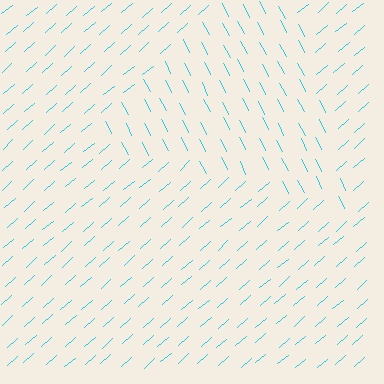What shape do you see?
I see a triangle.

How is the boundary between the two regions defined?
The boundary is defined purely by a change in line orientation (approximately 75 degrees difference). All lines are the same color and thickness.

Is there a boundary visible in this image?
Yes, there is a texture boundary formed by a change in line orientation.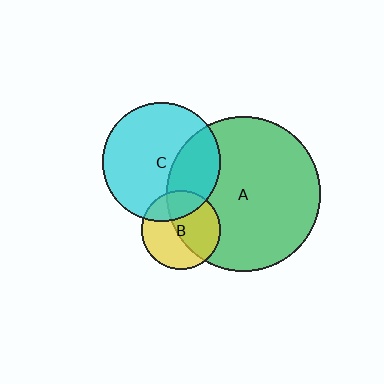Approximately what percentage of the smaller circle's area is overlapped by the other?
Approximately 25%.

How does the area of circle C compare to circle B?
Approximately 2.2 times.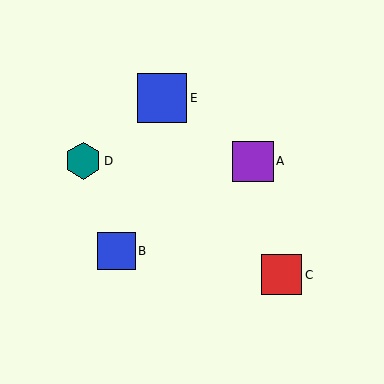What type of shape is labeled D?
Shape D is a teal hexagon.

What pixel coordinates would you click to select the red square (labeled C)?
Click at (281, 275) to select the red square C.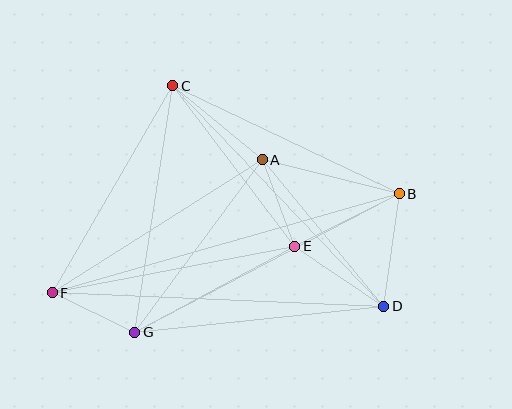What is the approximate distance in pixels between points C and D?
The distance between C and D is approximately 305 pixels.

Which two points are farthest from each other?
Points B and F are farthest from each other.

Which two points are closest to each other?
Points F and G are closest to each other.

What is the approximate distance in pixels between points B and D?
The distance between B and D is approximately 114 pixels.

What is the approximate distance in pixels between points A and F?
The distance between A and F is approximately 249 pixels.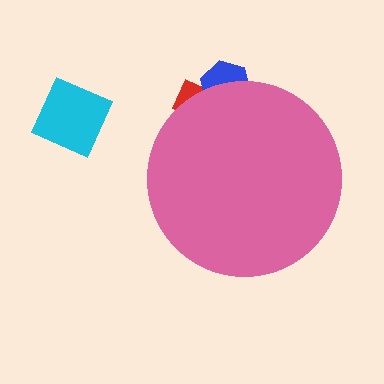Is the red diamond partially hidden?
Yes, the red diamond is partially hidden behind the pink circle.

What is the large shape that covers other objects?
A pink circle.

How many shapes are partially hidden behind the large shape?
2 shapes are partially hidden.